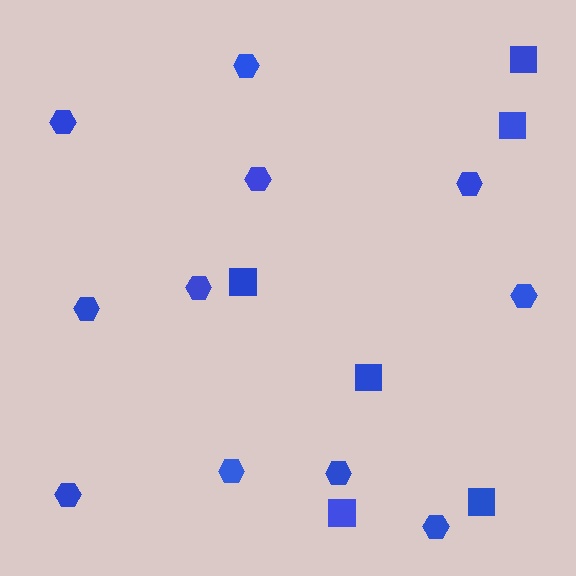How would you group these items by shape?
There are 2 groups: one group of hexagons (11) and one group of squares (6).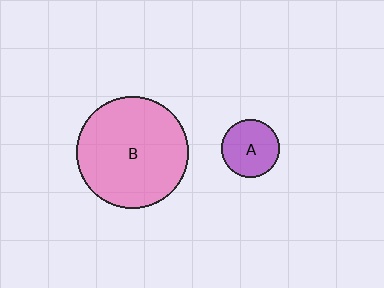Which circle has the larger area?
Circle B (pink).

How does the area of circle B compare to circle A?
Approximately 3.7 times.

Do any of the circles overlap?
No, none of the circles overlap.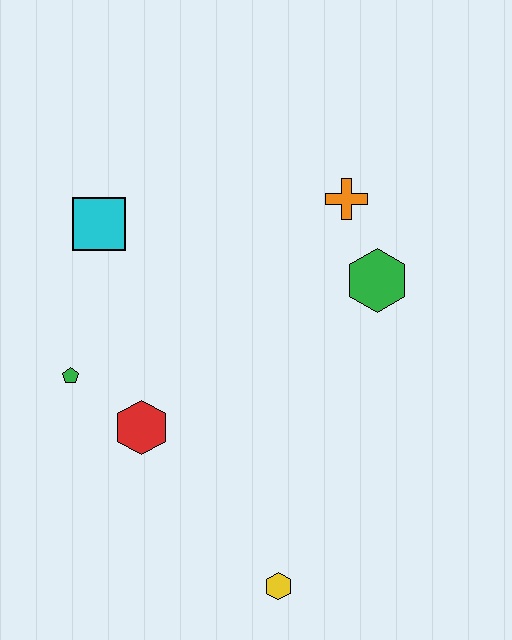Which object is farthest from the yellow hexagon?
The cyan square is farthest from the yellow hexagon.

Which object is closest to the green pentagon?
The red hexagon is closest to the green pentagon.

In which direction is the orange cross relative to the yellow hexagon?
The orange cross is above the yellow hexagon.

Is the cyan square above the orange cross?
No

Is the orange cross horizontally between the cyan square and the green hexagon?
Yes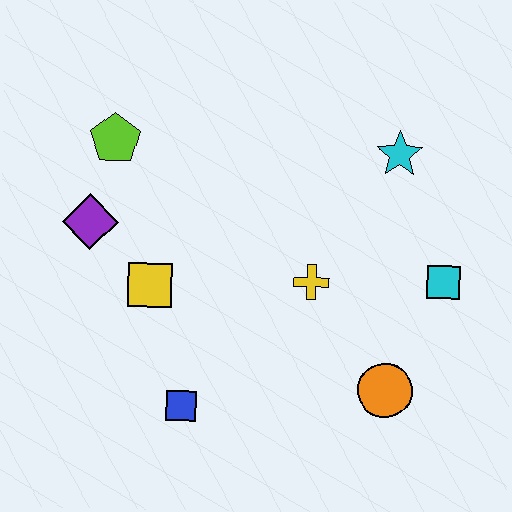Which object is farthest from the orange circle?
The lime pentagon is farthest from the orange circle.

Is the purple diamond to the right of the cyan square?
No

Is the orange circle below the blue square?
No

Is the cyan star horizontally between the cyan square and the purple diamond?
Yes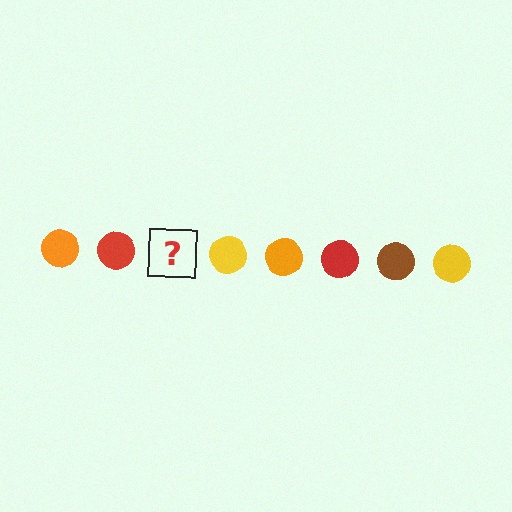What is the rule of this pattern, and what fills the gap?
The rule is that the pattern cycles through orange, red, brown, yellow circles. The gap should be filled with a brown circle.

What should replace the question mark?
The question mark should be replaced with a brown circle.